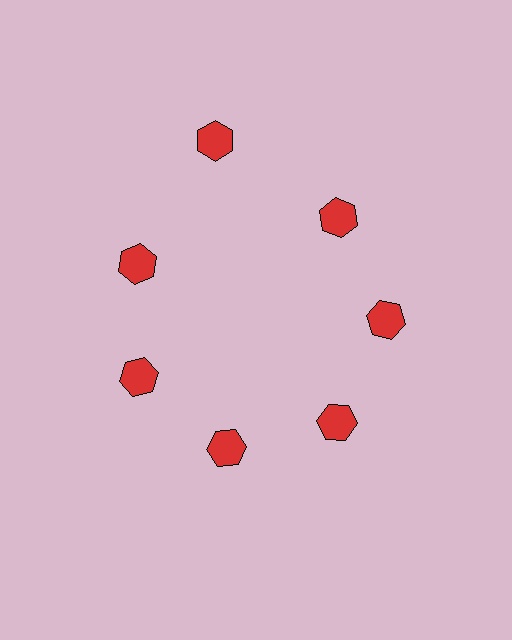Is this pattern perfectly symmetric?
No. The 7 red hexagons are arranged in a ring, but one element near the 12 o'clock position is pushed outward from the center, breaking the 7-fold rotational symmetry.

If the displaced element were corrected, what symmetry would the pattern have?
It would have 7-fold rotational symmetry — the pattern would map onto itself every 51 degrees.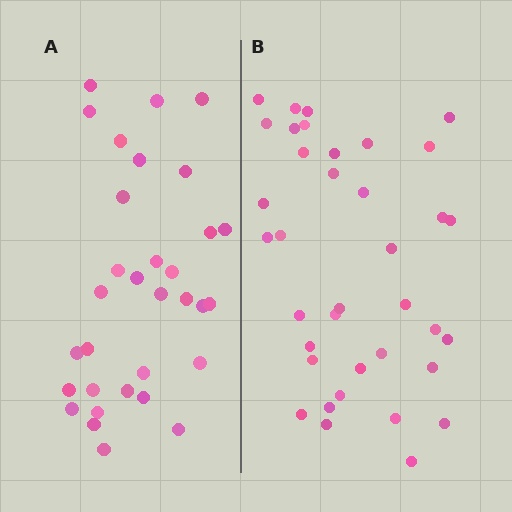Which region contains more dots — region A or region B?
Region B (the right region) has more dots.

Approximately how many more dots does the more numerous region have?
Region B has about 5 more dots than region A.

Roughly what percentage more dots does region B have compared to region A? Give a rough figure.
About 15% more.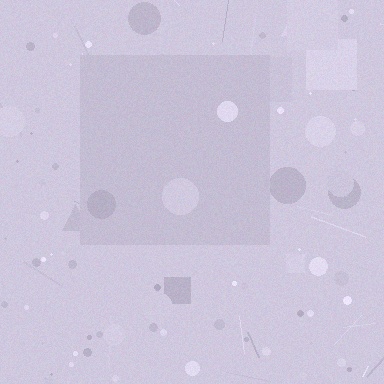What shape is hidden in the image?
A square is hidden in the image.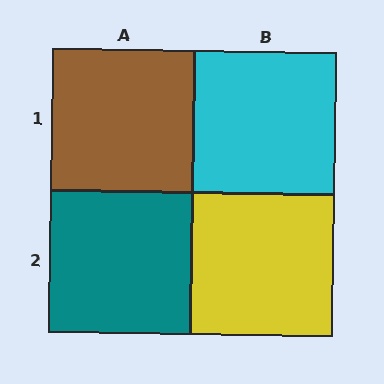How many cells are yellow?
1 cell is yellow.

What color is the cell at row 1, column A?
Brown.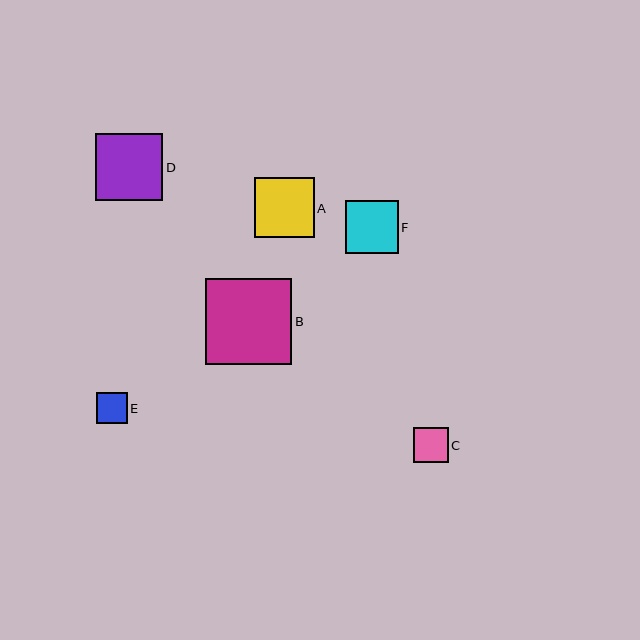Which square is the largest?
Square B is the largest with a size of approximately 86 pixels.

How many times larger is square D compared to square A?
Square D is approximately 1.1 times the size of square A.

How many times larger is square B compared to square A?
Square B is approximately 1.4 times the size of square A.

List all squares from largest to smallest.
From largest to smallest: B, D, A, F, C, E.